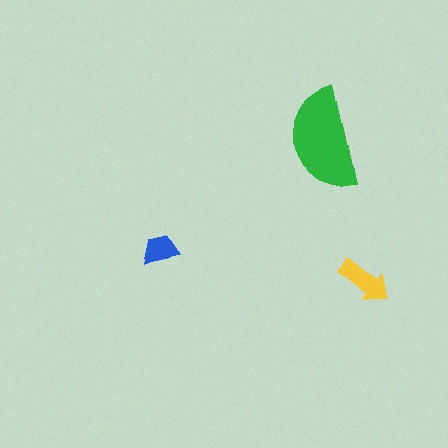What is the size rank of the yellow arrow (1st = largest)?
2nd.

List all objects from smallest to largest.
The blue trapezoid, the yellow arrow, the green semicircle.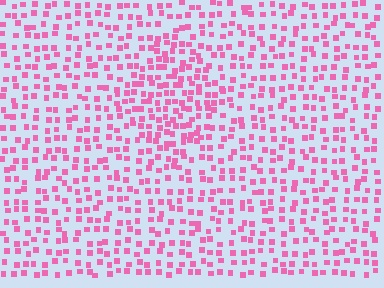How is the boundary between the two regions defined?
The boundary is defined by a change in element density (approximately 1.6x ratio). All elements are the same color, size, and shape.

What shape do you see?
I see a diamond.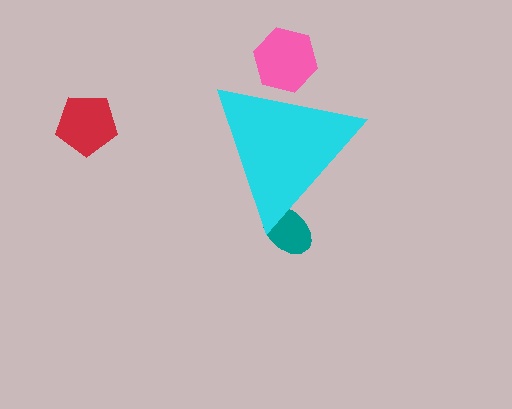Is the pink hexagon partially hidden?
Yes, the pink hexagon is partially hidden behind the cyan triangle.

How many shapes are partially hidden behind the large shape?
2 shapes are partially hidden.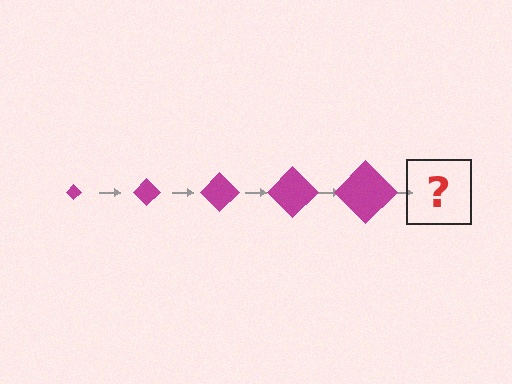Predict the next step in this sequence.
The next step is a magenta diamond, larger than the previous one.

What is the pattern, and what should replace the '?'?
The pattern is that the diamond gets progressively larger each step. The '?' should be a magenta diamond, larger than the previous one.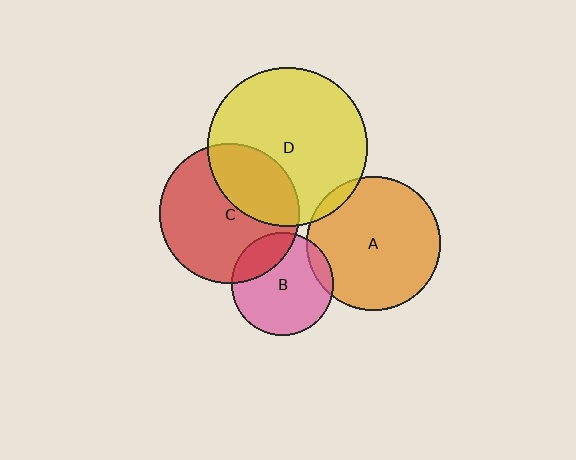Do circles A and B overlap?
Yes.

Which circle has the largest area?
Circle D (yellow).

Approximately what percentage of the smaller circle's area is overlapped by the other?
Approximately 10%.